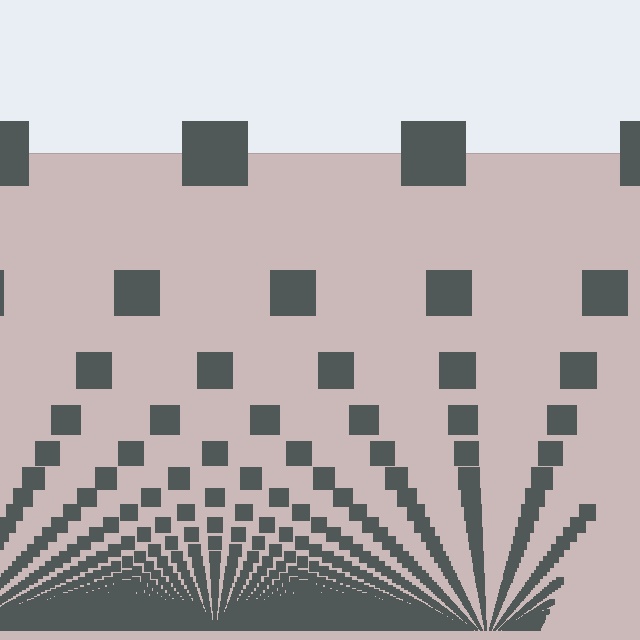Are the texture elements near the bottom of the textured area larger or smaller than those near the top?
Smaller. The gradient is inverted — elements near the bottom are smaller and denser.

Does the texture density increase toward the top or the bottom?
Density increases toward the bottom.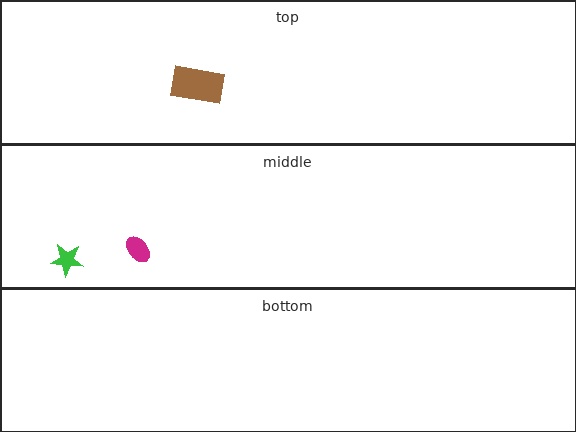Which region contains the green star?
The middle region.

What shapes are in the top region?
The brown rectangle.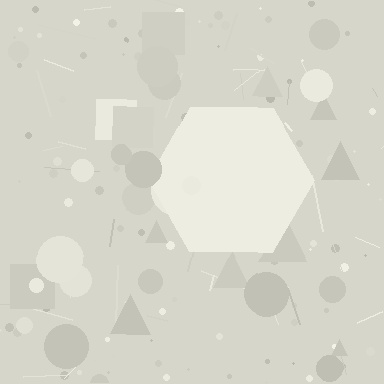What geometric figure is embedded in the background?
A hexagon is embedded in the background.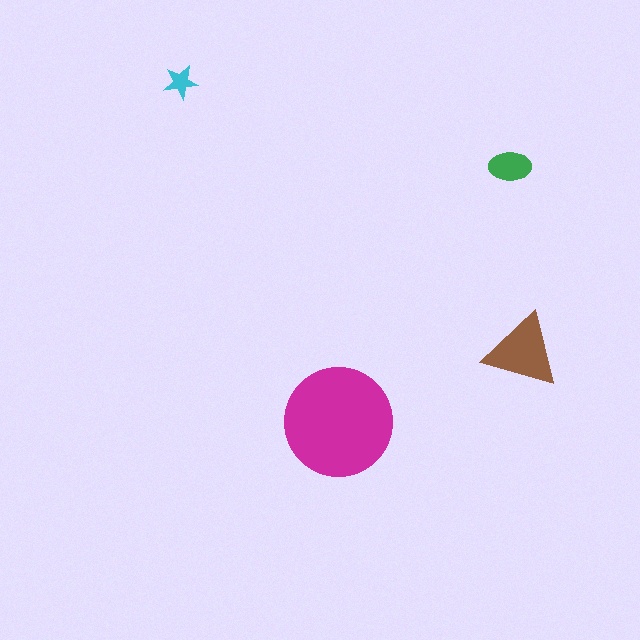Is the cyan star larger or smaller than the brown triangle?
Smaller.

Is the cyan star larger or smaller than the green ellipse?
Smaller.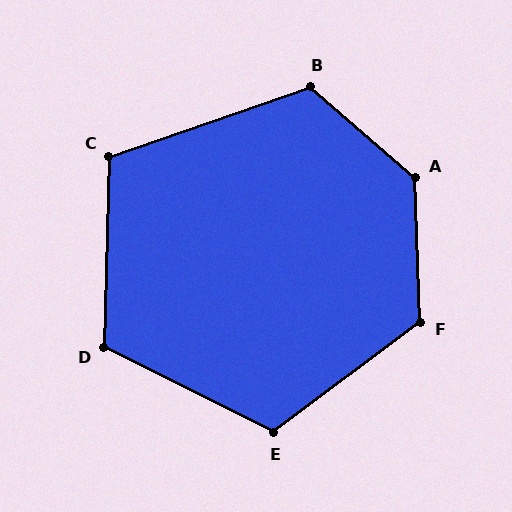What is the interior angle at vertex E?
Approximately 116 degrees (obtuse).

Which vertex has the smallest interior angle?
C, at approximately 111 degrees.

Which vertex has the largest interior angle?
A, at approximately 133 degrees.